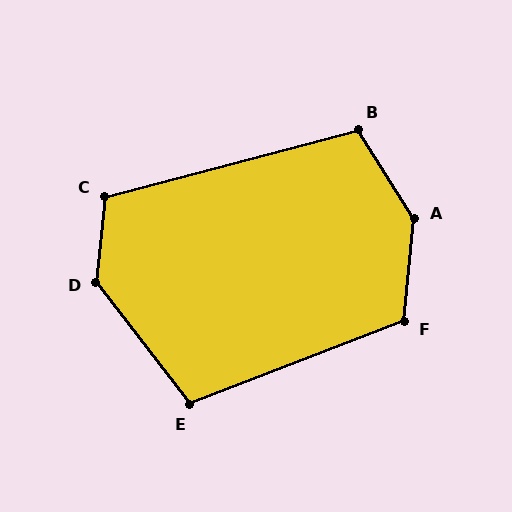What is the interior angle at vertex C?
Approximately 111 degrees (obtuse).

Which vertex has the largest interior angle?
A, at approximately 143 degrees.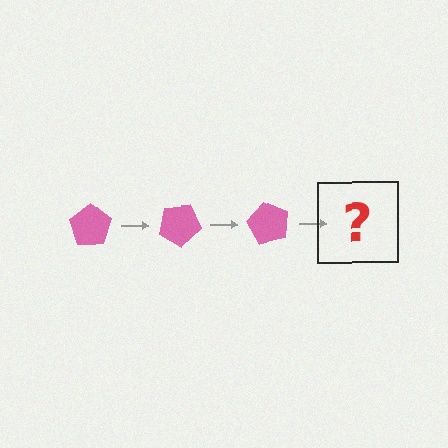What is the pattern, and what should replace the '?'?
The pattern is that the pentagon rotates 30 degrees each step. The '?' should be a pink pentagon rotated 90 degrees.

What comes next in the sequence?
The next element should be a pink pentagon rotated 90 degrees.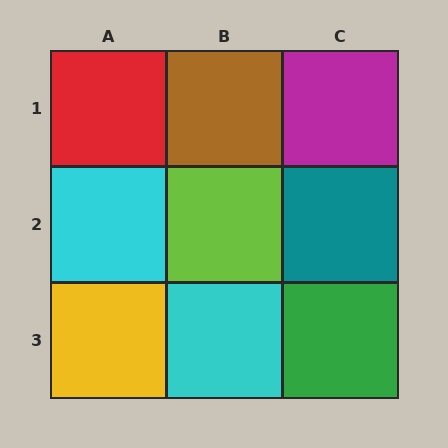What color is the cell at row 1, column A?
Red.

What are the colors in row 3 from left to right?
Yellow, cyan, green.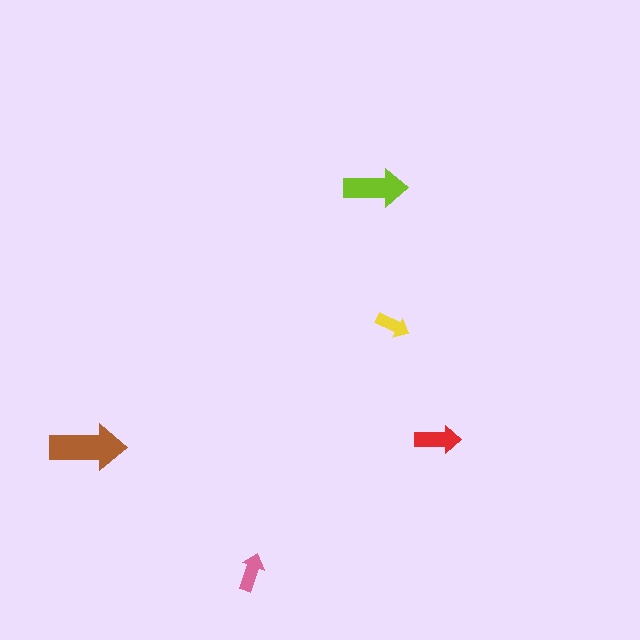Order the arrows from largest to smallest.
the brown one, the lime one, the red one, the pink one, the yellow one.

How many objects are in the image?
There are 5 objects in the image.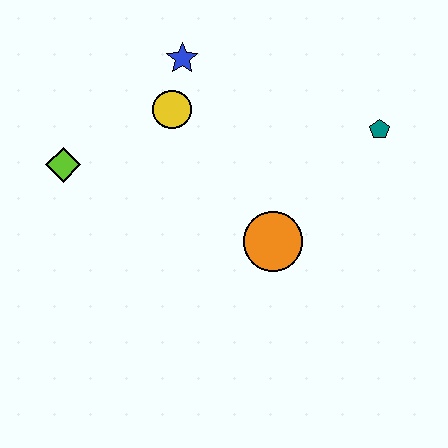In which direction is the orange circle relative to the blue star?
The orange circle is below the blue star.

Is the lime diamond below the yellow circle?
Yes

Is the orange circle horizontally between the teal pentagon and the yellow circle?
Yes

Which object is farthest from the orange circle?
The lime diamond is farthest from the orange circle.